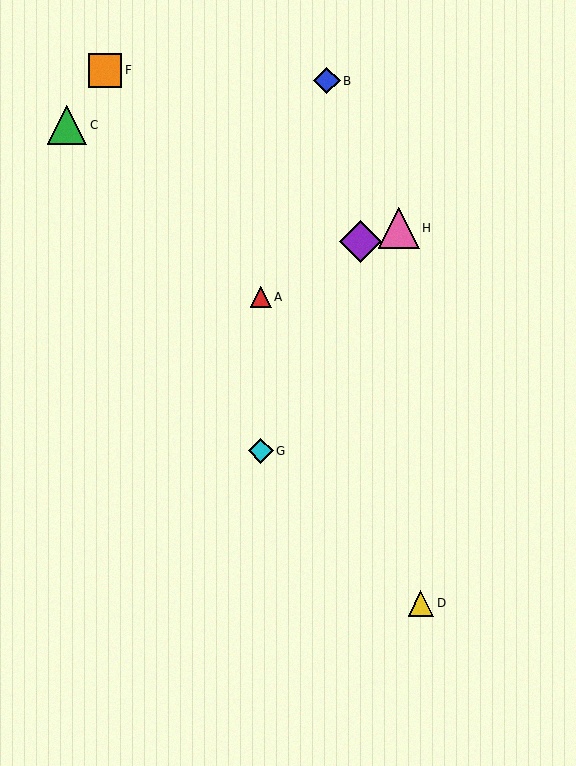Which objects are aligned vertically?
Objects A, G are aligned vertically.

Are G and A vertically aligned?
Yes, both are at x≈261.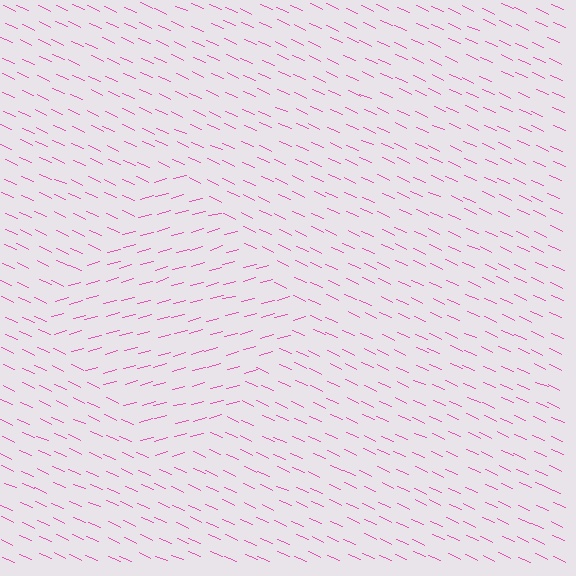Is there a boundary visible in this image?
Yes, there is a texture boundary formed by a change in line orientation.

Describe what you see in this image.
The image is filled with small pink line segments. A diamond region in the image has lines oriented differently from the surrounding lines, creating a visible texture boundary.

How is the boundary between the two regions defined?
The boundary is defined purely by a change in line orientation (approximately 40 degrees difference). All lines are the same color and thickness.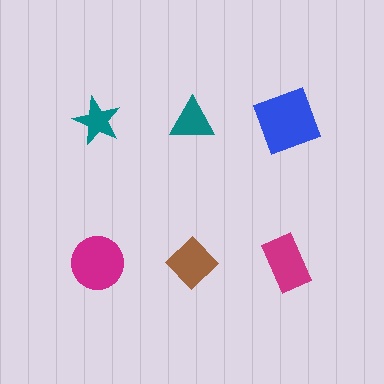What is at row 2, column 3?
A magenta rectangle.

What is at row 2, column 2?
A brown diamond.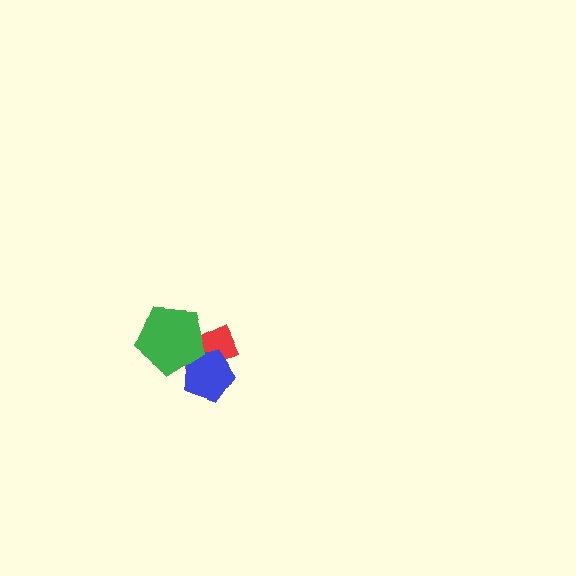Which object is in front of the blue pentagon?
The green pentagon is in front of the blue pentagon.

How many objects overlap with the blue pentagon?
2 objects overlap with the blue pentagon.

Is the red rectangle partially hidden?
Yes, it is partially covered by another shape.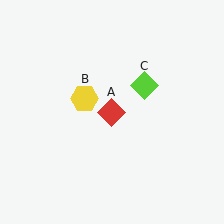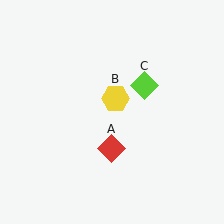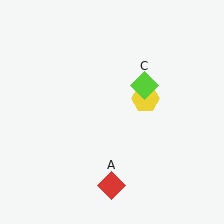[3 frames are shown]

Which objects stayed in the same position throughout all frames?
Lime diamond (object C) remained stationary.